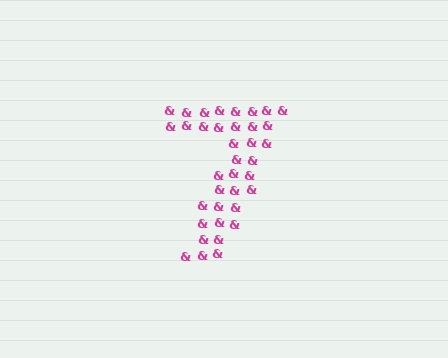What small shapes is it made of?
It is made of small ampersands.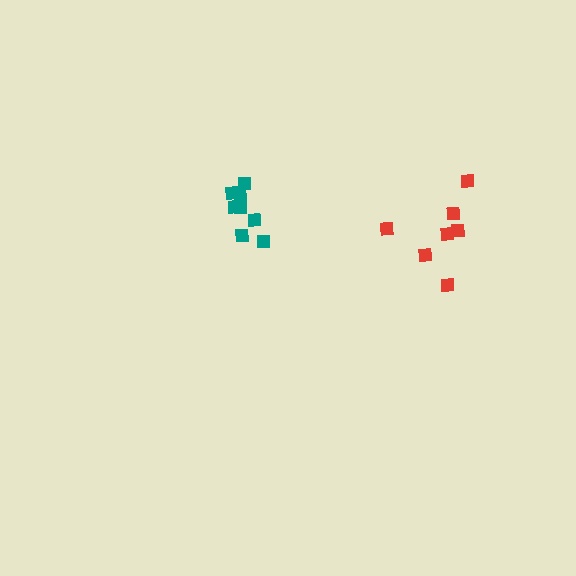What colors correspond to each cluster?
The clusters are colored: teal, red.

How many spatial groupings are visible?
There are 2 spatial groupings.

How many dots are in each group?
Group 1: 8 dots, Group 2: 7 dots (15 total).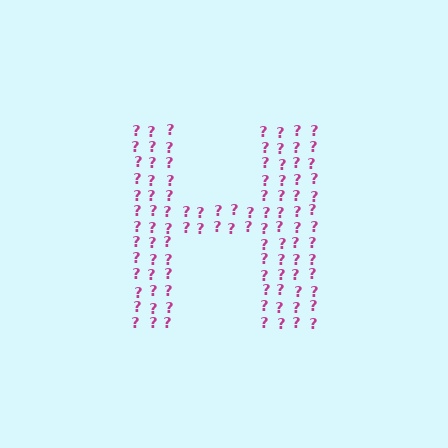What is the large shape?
The large shape is the letter H.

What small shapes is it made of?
It is made of small question marks.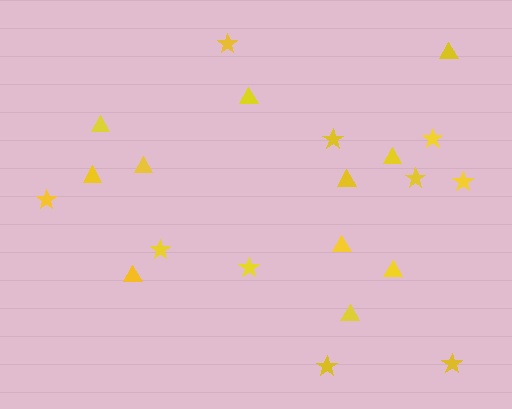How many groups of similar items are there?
There are 2 groups: one group of stars (10) and one group of triangles (11).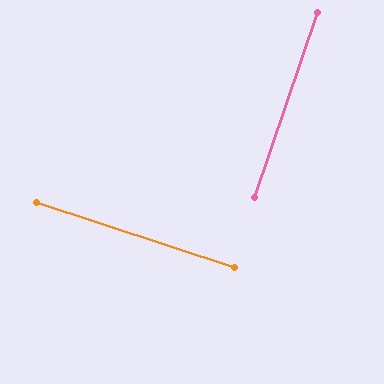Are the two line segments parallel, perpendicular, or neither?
Perpendicular — they meet at approximately 89°.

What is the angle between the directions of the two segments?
Approximately 89 degrees.